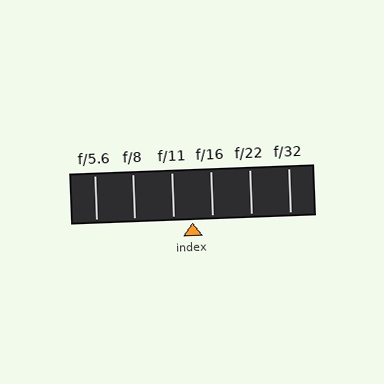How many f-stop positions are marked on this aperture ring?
There are 6 f-stop positions marked.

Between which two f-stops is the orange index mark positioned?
The index mark is between f/11 and f/16.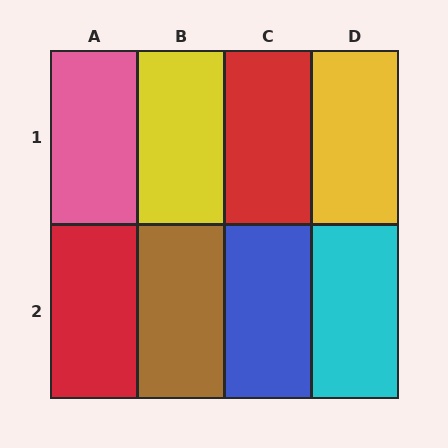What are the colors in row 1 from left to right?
Pink, yellow, red, yellow.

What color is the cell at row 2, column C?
Blue.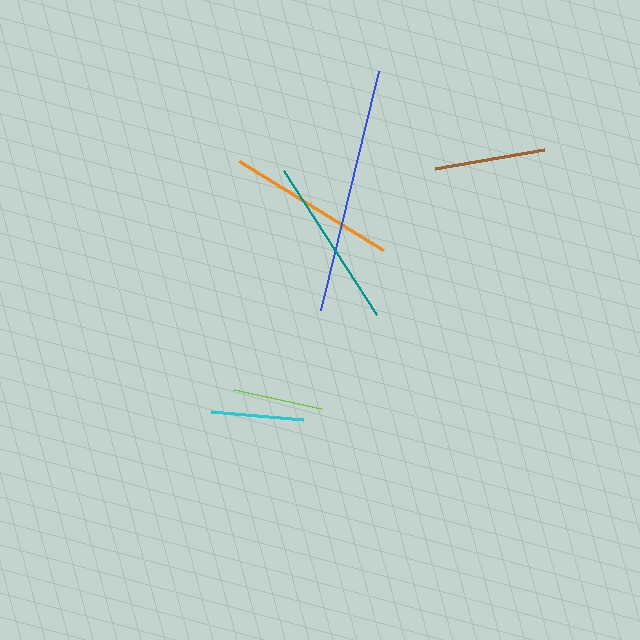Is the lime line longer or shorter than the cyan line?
The cyan line is longer than the lime line.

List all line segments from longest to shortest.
From longest to shortest: blue, teal, orange, brown, cyan, lime.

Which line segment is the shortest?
The lime line is the shortest at approximately 89 pixels.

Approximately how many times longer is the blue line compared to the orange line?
The blue line is approximately 1.5 times the length of the orange line.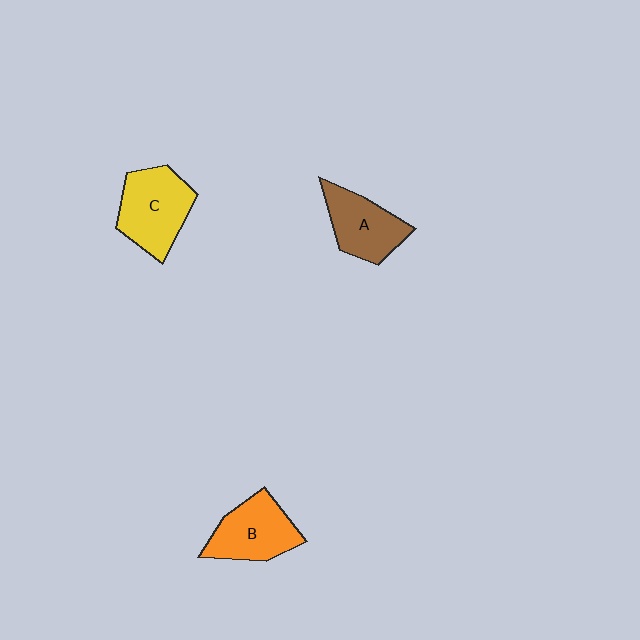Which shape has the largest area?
Shape C (yellow).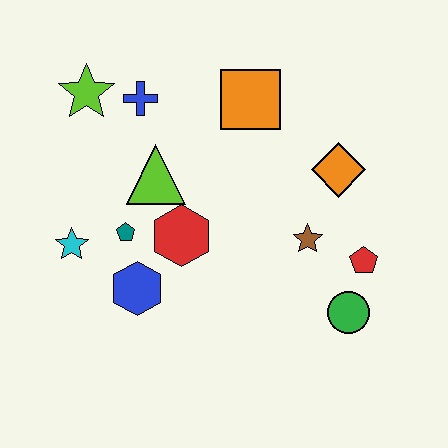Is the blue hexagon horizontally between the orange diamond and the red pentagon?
No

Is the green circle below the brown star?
Yes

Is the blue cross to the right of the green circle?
No